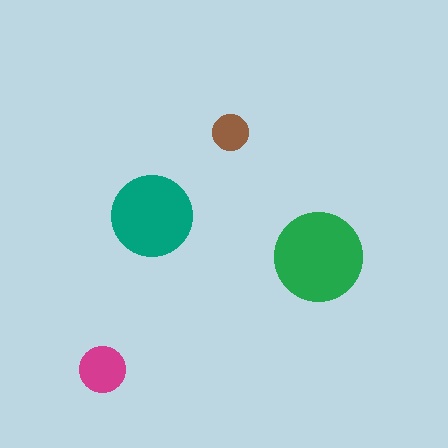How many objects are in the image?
There are 4 objects in the image.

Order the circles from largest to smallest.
the green one, the teal one, the magenta one, the brown one.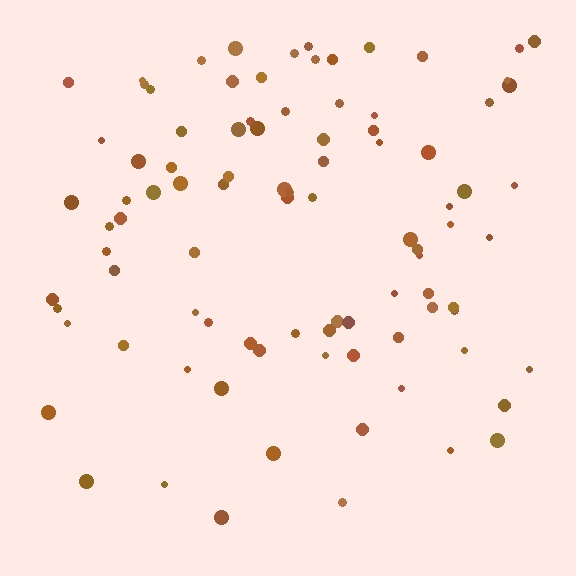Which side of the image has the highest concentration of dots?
The top.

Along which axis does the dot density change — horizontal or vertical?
Vertical.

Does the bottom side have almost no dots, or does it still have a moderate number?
Still a moderate number, just noticeably fewer than the top.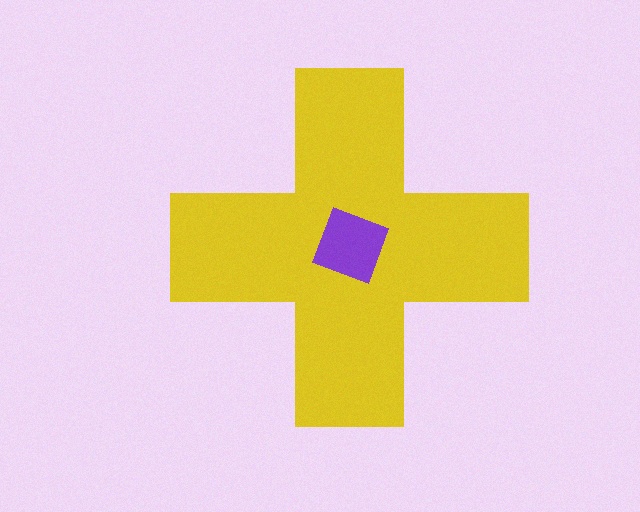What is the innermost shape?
The purple square.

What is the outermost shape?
The yellow cross.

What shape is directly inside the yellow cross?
The purple square.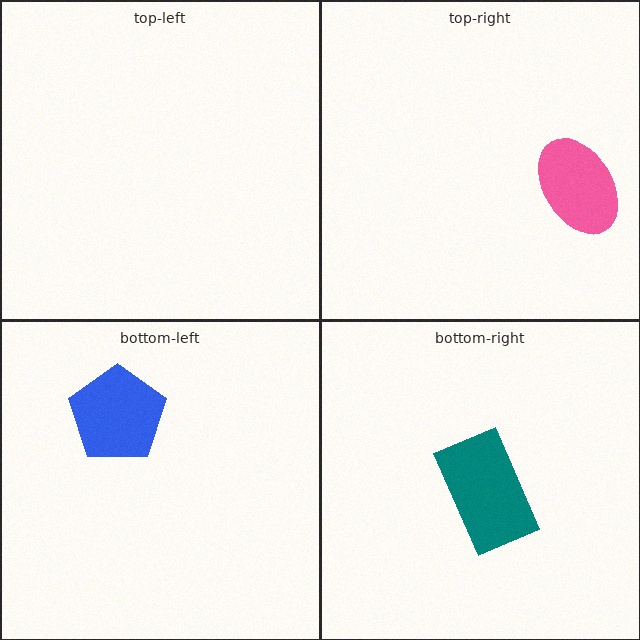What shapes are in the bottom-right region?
The teal rectangle.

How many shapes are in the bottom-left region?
1.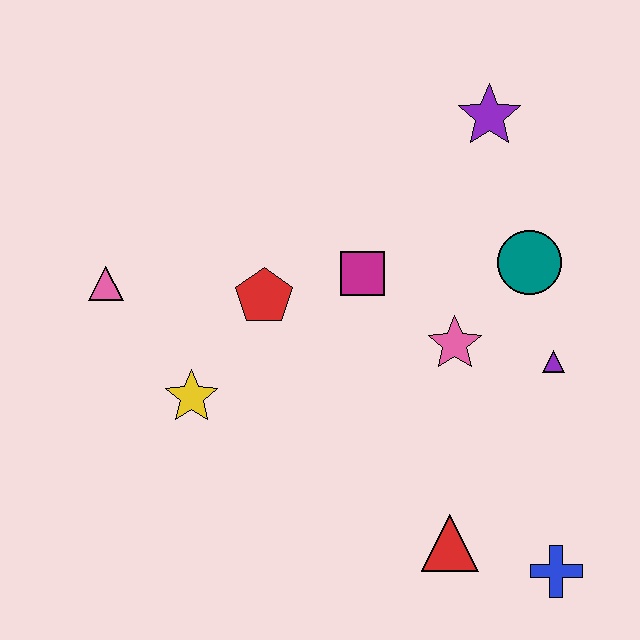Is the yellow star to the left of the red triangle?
Yes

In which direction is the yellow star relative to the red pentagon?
The yellow star is below the red pentagon.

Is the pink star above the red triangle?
Yes